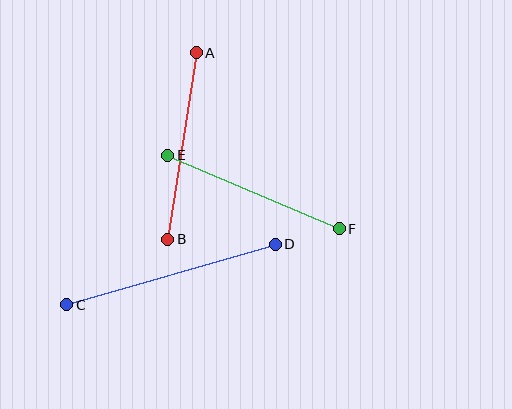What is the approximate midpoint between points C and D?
The midpoint is at approximately (171, 274) pixels.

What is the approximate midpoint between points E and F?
The midpoint is at approximately (254, 192) pixels.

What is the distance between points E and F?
The distance is approximately 186 pixels.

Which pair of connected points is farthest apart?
Points C and D are farthest apart.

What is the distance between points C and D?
The distance is approximately 217 pixels.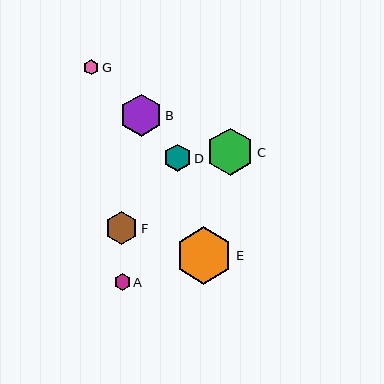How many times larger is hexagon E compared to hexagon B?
Hexagon E is approximately 1.4 times the size of hexagon B.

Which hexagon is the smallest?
Hexagon G is the smallest with a size of approximately 16 pixels.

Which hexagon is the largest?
Hexagon E is the largest with a size of approximately 58 pixels.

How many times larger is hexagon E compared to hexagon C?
Hexagon E is approximately 1.2 times the size of hexagon C.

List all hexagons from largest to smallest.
From largest to smallest: E, C, B, F, D, A, G.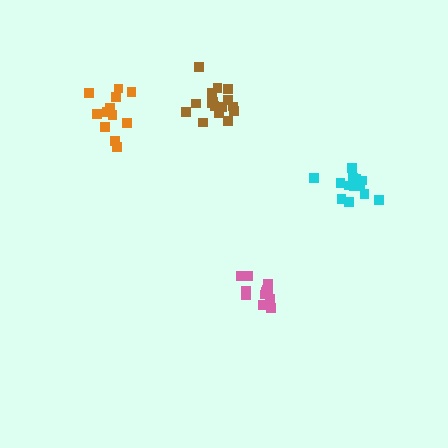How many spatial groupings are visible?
There are 4 spatial groupings.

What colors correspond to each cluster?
The clusters are colored: cyan, pink, orange, brown.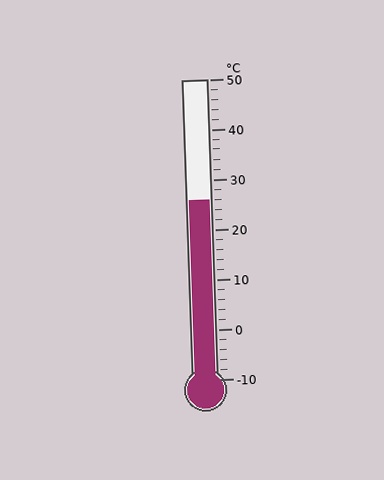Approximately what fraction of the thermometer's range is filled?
The thermometer is filled to approximately 60% of its range.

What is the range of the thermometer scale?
The thermometer scale ranges from -10°C to 50°C.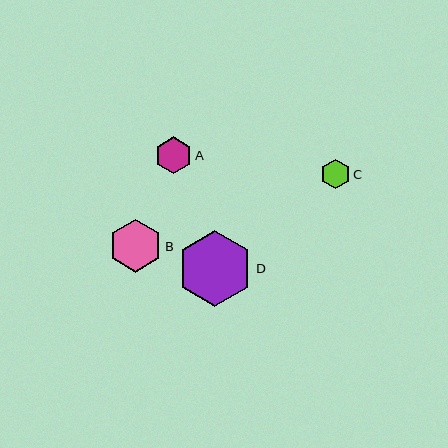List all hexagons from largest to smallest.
From largest to smallest: D, B, A, C.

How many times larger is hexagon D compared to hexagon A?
Hexagon D is approximately 2.1 times the size of hexagon A.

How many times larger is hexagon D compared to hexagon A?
Hexagon D is approximately 2.1 times the size of hexagon A.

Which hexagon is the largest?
Hexagon D is the largest with a size of approximately 76 pixels.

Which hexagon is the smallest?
Hexagon C is the smallest with a size of approximately 29 pixels.